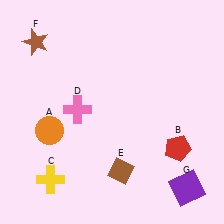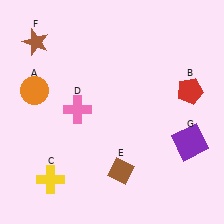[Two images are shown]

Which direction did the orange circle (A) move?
The orange circle (A) moved up.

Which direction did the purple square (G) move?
The purple square (G) moved up.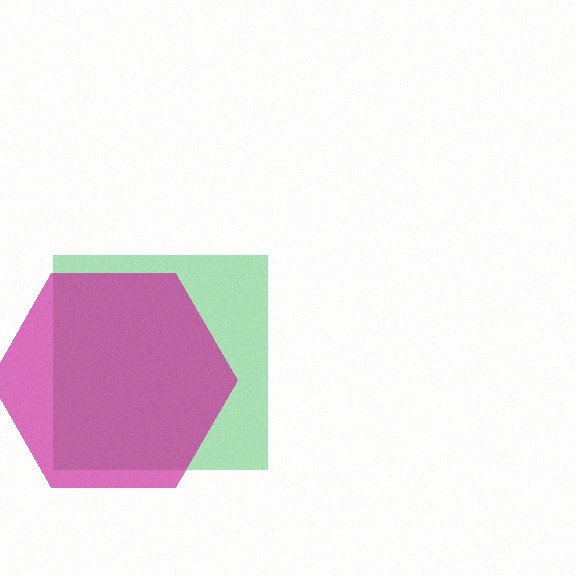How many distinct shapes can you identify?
There are 2 distinct shapes: a green square, a magenta hexagon.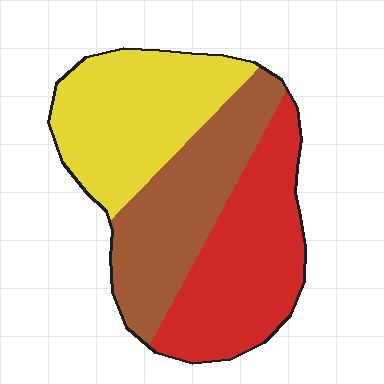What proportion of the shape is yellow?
Yellow covers roughly 35% of the shape.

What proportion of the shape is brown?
Brown covers around 30% of the shape.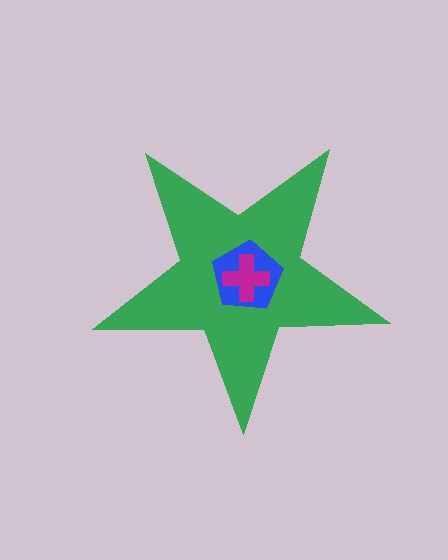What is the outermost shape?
The green star.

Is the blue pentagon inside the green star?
Yes.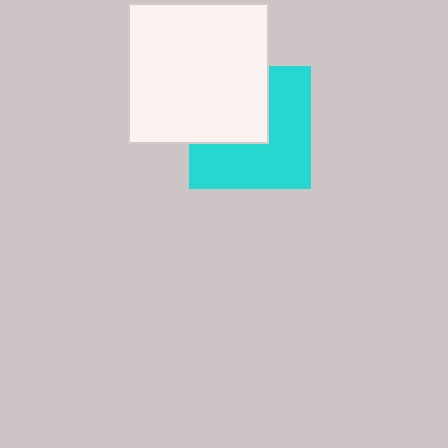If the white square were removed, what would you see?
You would see the complete cyan square.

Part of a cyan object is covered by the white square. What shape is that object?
It is a square.